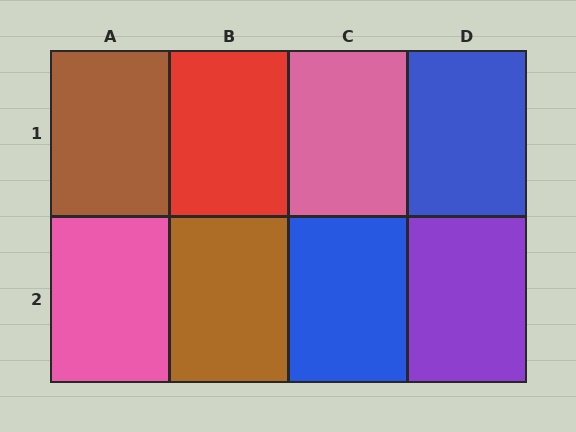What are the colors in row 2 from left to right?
Pink, brown, blue, purple.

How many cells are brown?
2 cells are brown.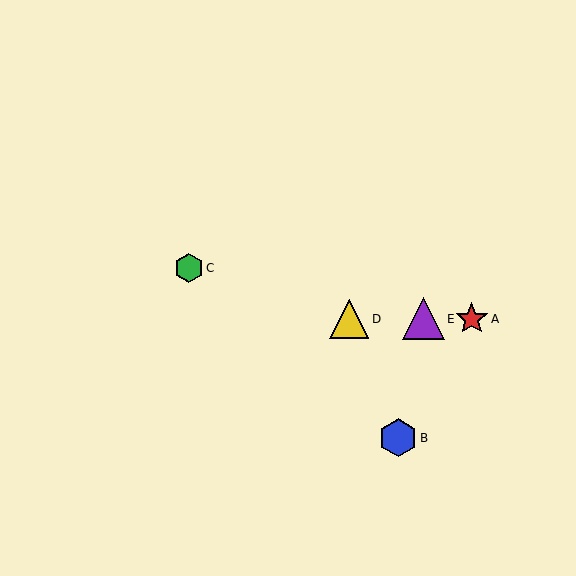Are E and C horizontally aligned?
No, E is at y≈319 and C is at y≈268.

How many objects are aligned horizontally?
3 objects (A, D, E) are aligned horizontally.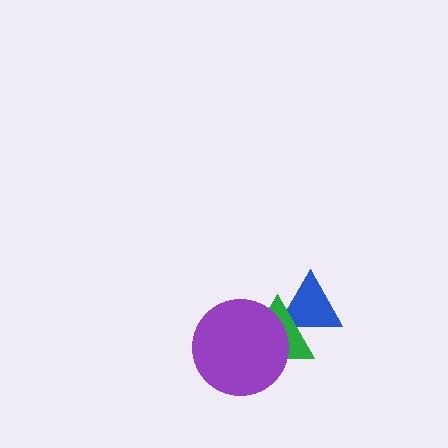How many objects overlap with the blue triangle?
1 object overlaps with the blue triangle.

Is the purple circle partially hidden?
No, no other shape covers it.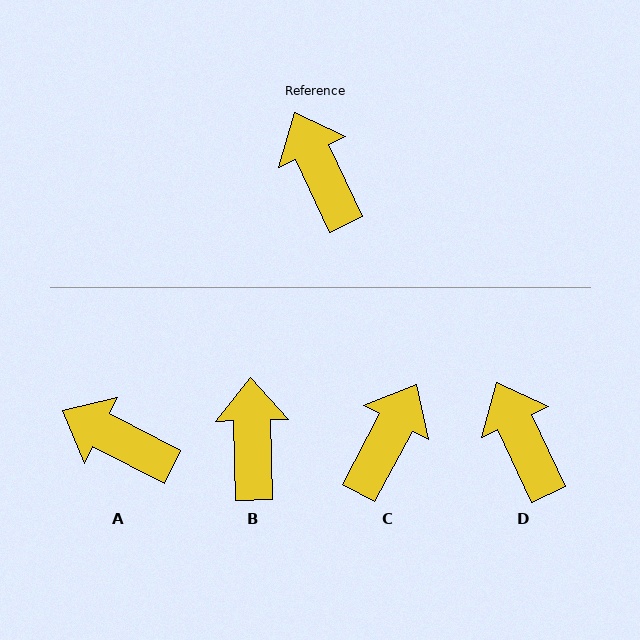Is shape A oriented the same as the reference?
No, it is off by about 38 degrees.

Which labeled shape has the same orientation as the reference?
D.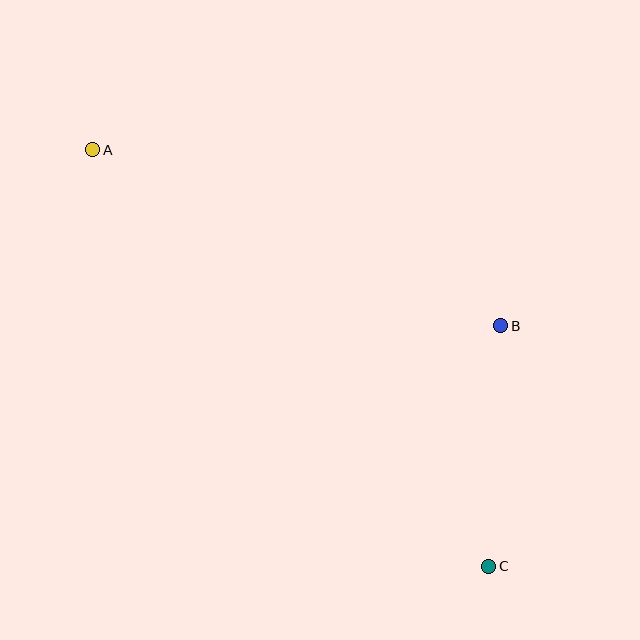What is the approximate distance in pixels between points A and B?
The distance between A and B is approximately 444 pixels.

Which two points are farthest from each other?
Points A and C are farthest from each other.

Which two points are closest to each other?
Points B and C are closest to each other.